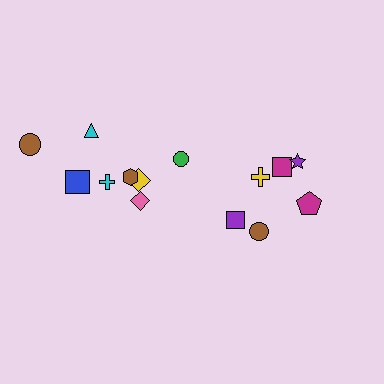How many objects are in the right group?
There are 6 objects.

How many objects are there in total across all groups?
There are 14 objects.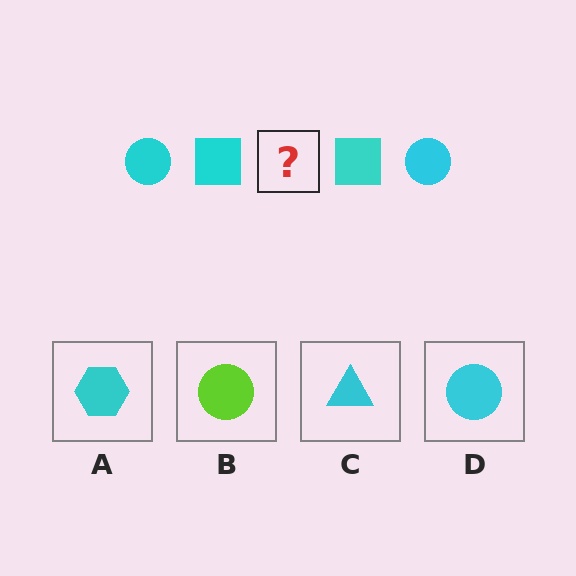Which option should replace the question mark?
Option D.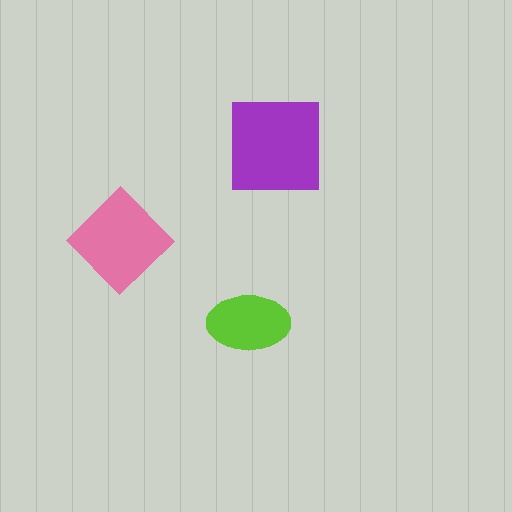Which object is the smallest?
The lime ellipse.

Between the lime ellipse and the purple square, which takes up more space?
The purple square.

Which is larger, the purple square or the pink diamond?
The purple square.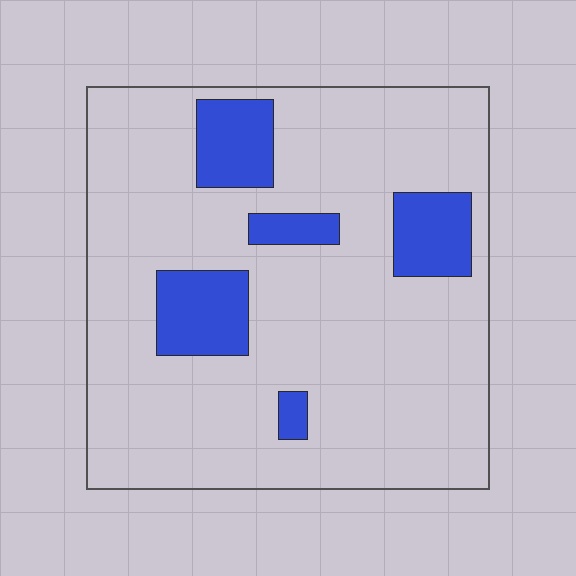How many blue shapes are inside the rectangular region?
5.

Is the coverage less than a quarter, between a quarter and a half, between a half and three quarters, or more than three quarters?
Less than a quarter.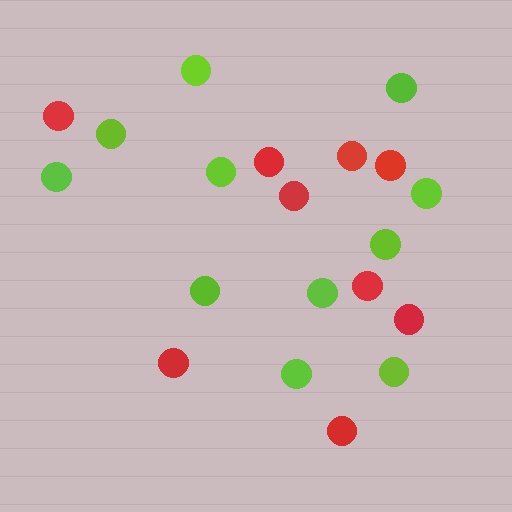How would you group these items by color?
There are 2 groups: one group of lime circles (11) and one group of red circles (9).